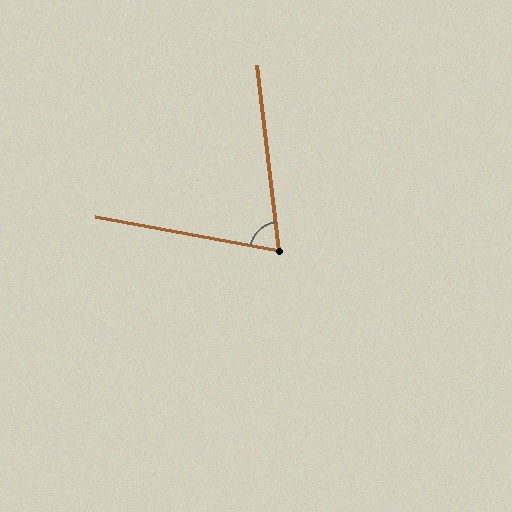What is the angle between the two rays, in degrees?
Approximately 73 degrees.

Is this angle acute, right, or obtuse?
It is acute.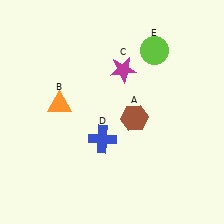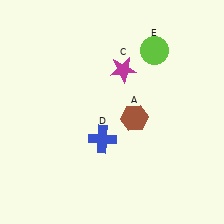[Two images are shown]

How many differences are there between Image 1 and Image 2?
There is 1 difference between the two images.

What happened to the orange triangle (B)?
The orange triangle (B) was removed in Image 2. It was in the top-left area of Image 1.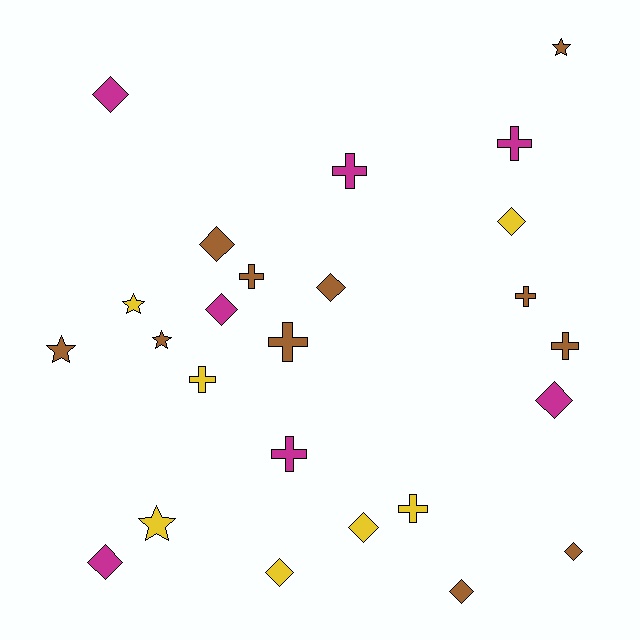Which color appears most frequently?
Brown, with 11 objects.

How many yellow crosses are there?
There are 2 yellow crosses.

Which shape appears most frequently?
Diamond, with 11 objects.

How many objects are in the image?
There are 25 objects.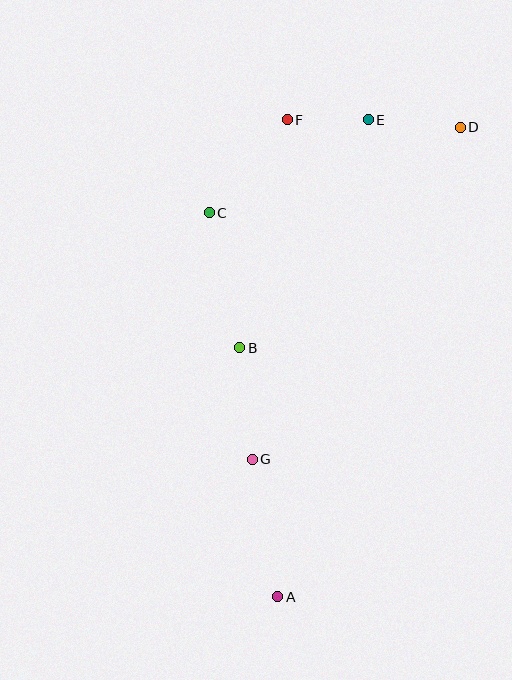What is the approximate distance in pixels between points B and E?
The distance between B and E is approximately 262 pixels.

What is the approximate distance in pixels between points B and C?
The distance between B and C is approximately 138 pixels.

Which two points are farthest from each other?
Points A and D are farthest from each other.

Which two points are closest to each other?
Points E and F are closest to each other.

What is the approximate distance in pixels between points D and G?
The distance between D and G is approximately 392 pixels.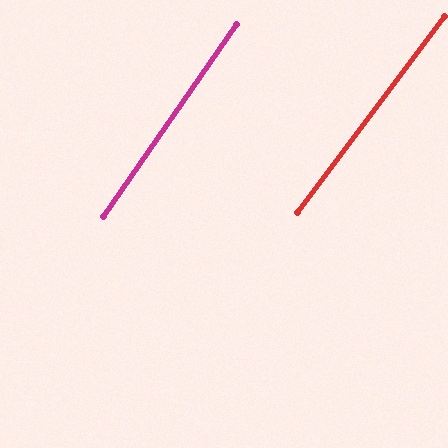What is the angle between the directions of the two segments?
Approximately 2 degrees.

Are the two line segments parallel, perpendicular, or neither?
Parallel — their directions differ by only 1.9°.